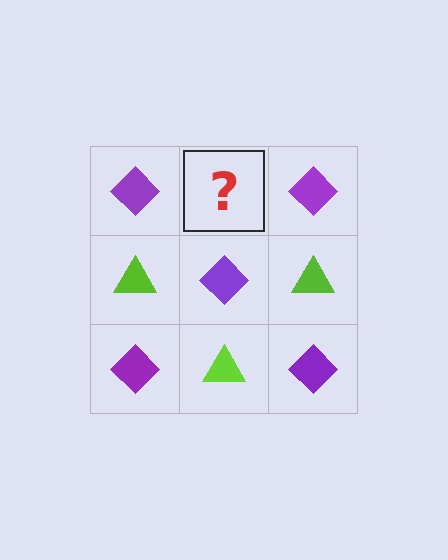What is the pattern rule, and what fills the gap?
The rule is that it alternates purple diamond and lime triangle in a checkerboard pattern. The gap should be filled with a lime triangle.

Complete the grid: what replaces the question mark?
The question mark should be replaced with a lime triangle.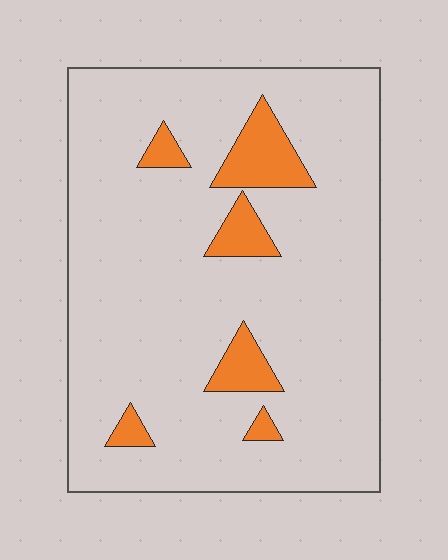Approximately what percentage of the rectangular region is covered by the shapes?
Approximately 10%.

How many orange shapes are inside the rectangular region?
6.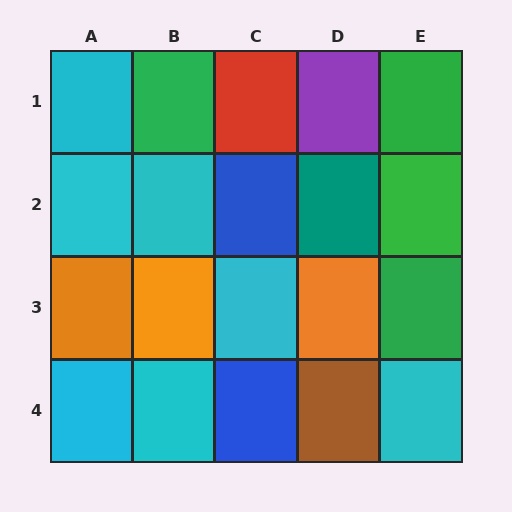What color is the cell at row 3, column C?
Cyan.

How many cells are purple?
1 cell is purple.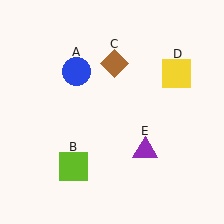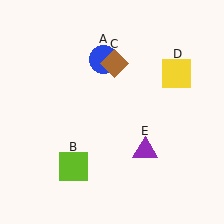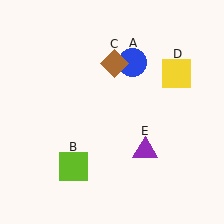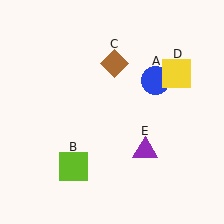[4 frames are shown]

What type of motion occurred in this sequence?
The blue circle (object A) rotated clockwise around the center of the scene.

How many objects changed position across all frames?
1 object changed position: blue circle (object A).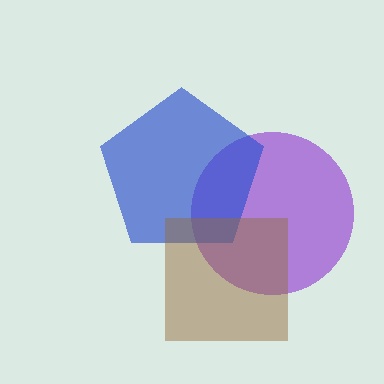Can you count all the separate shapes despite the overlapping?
Yes, there are 3 separate shapes.